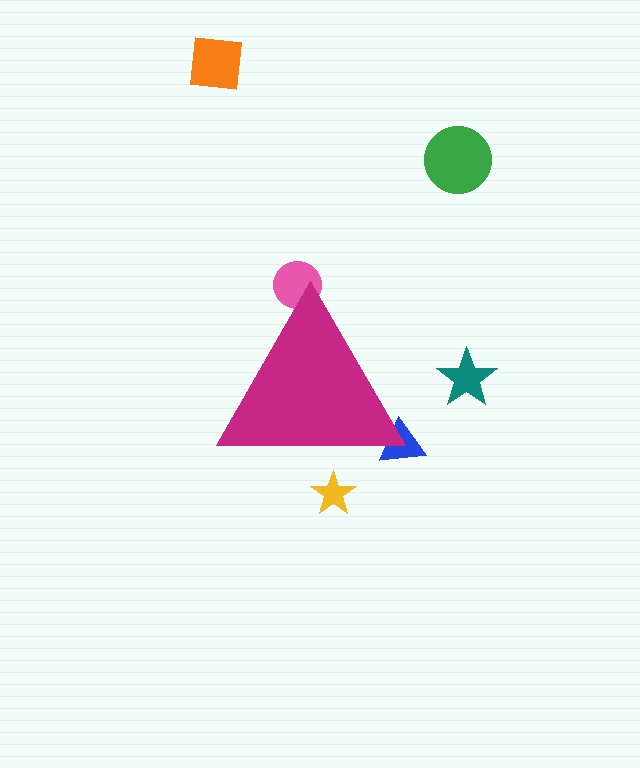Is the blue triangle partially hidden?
Yes, the blue triangle is partially hidden behind the magenta triangle.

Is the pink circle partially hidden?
Yes, the pink circle is partially hidden behind the magenta triangle.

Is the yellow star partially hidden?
Yes, the yellow star is partially hidden behind the magenta triangle.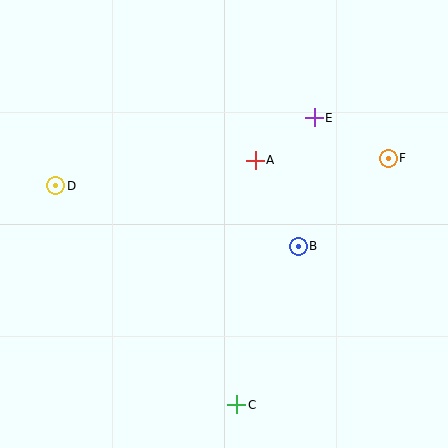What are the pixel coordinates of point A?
Point A is at (255, 160).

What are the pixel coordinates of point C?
Point C is at (237, 405).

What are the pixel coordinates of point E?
Point E is at (314, 118).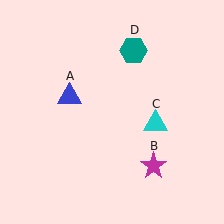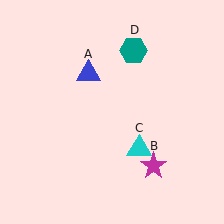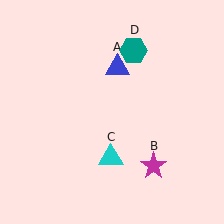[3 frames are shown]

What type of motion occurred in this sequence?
The blue triangle (object A), cyan triangle (object C) rotated clockwise around the center of the scene.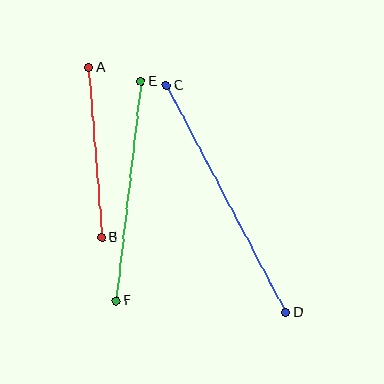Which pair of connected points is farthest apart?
Points C and D are farthest apart.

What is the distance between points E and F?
The distance is approximately 221 pixels.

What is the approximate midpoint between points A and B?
The midpoint is at approximately (95, 153) pixels.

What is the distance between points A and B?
The distance is approximately 170 pixels.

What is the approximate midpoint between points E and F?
The midpoint is at approximately (129, 191) pixels.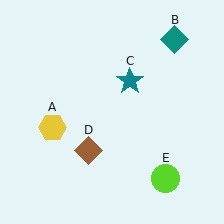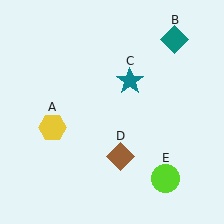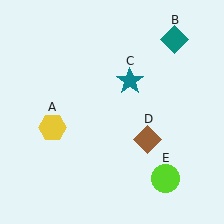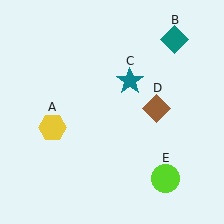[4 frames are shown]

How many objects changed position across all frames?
1 object changed position: brown diamond (object D).